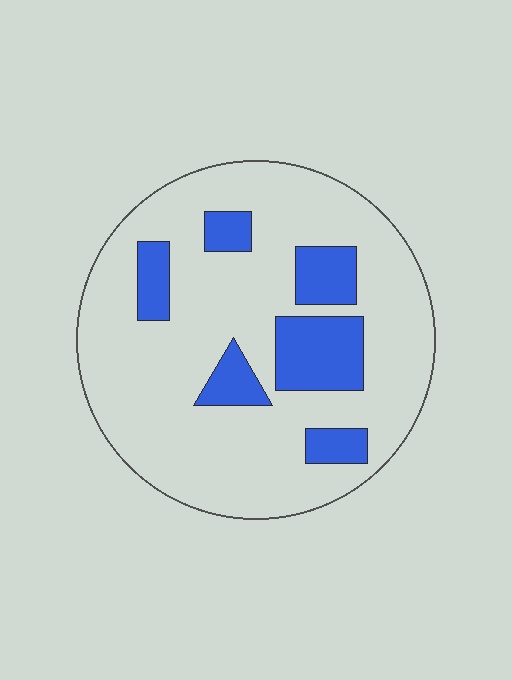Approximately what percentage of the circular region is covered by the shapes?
Approximately 20%.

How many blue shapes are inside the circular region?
6.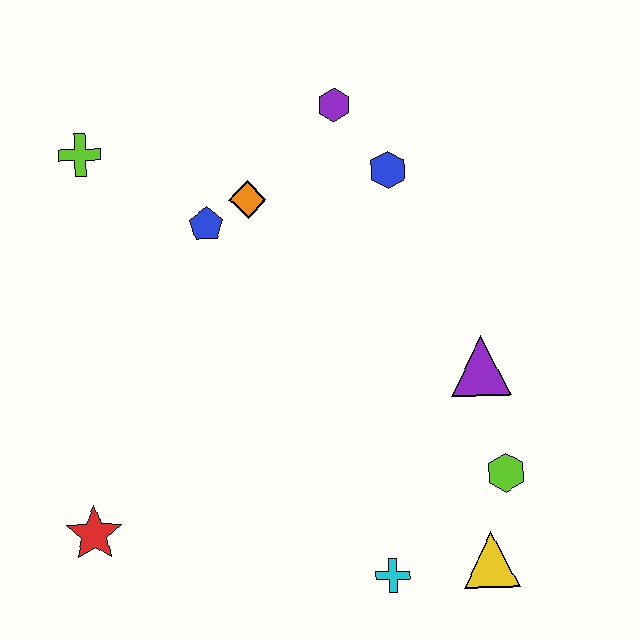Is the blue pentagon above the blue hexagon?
No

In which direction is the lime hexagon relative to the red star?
The lime hexagon is to the right of the red star.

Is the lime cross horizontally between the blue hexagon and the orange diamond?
No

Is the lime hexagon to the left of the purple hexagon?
No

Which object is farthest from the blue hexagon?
The red star is farthest from the blue hexagon.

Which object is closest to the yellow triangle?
The lime hexagon is closest to the yellow triangle.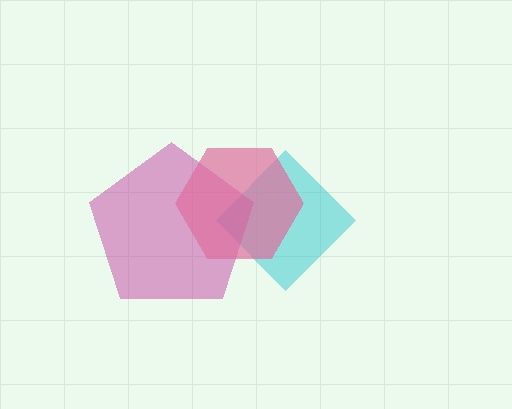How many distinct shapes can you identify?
There are 3 distinct shapes: a cyan diamond, a magenta pentagon, a pink hexagon.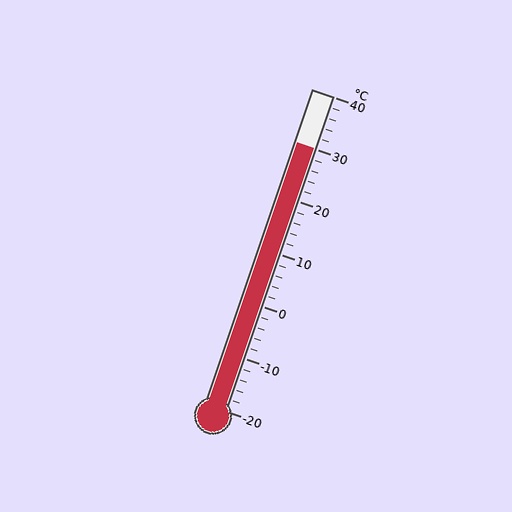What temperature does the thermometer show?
The thermometer shows approximately 30°C.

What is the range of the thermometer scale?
The thermometer scale ranges from -20°C to 40°C.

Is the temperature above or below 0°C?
The temperature is above 0°C.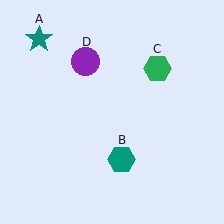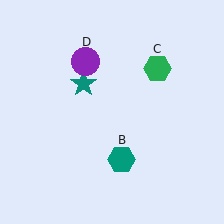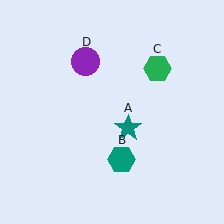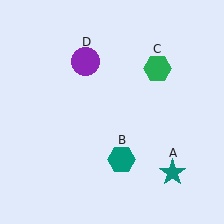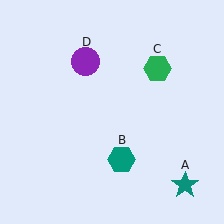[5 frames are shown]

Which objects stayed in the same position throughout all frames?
Teal hexagon (object B) and green hexagon (object C) and purple circle (object D) remained stationary.